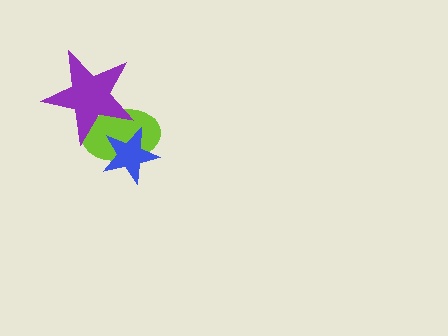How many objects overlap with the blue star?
2 objects overlap with the blue star.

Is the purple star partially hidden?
Yes, it is partially covered by another shape.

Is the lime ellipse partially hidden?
Yes, it is partially covered by another shape.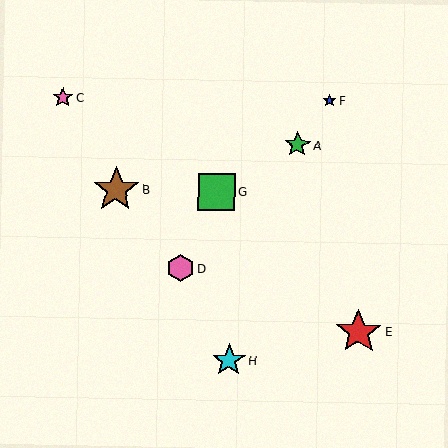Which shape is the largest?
The brown star (labeled B) is the largest.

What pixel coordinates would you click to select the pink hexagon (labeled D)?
Click at (181, 268) to select the pink hexagon D.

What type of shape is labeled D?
Shape D is a pink hexagon.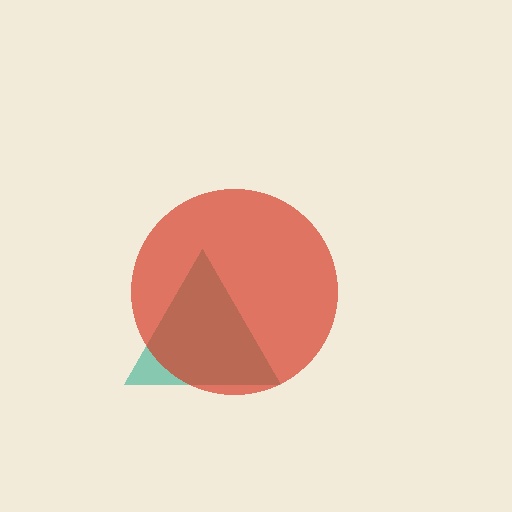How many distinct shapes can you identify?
There are 2 distinct shapes: a teal triangle, a red circle.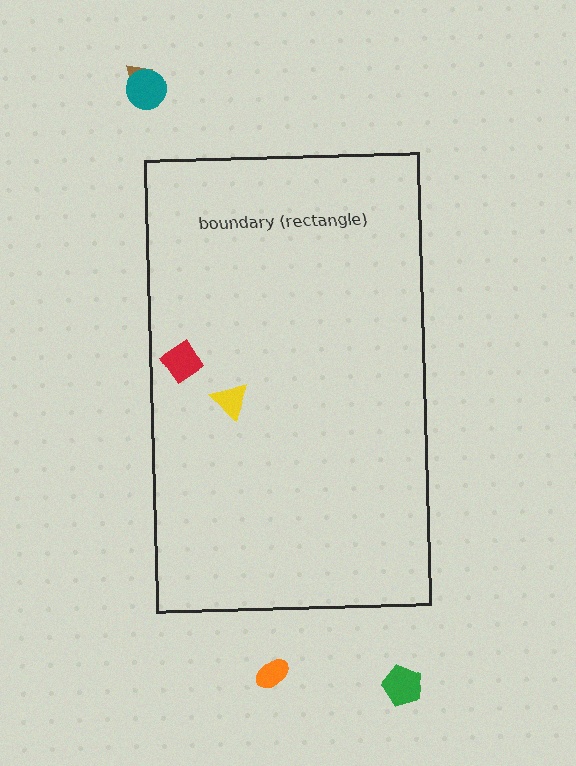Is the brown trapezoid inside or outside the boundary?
Outside.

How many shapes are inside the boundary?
2 inside, 4 outside.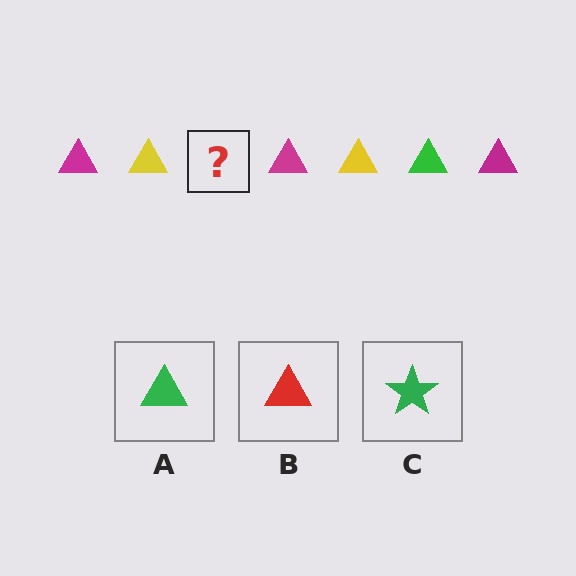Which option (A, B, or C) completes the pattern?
A.